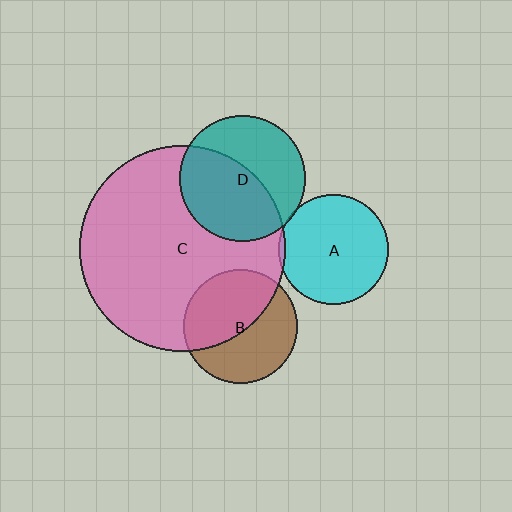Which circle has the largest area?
Circle C (pink).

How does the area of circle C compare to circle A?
Approximately 3.5 times.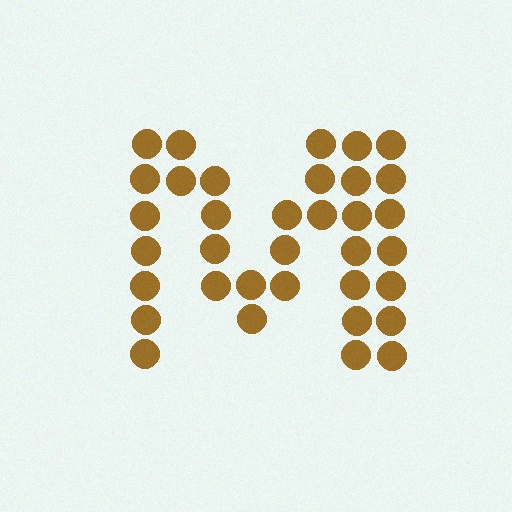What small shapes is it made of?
It is made of small circles.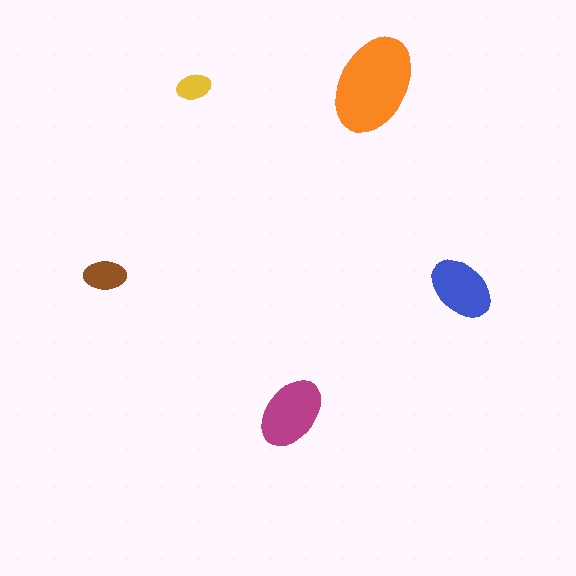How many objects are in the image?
There are 5 objects in the image.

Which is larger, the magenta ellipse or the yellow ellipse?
The magenta one.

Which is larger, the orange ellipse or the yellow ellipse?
The orange one.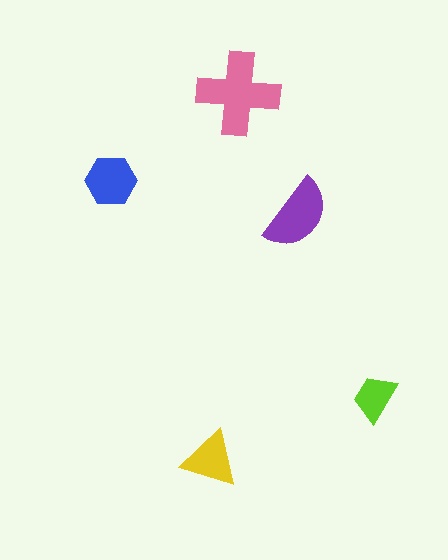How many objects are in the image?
There are 5 objects in the image.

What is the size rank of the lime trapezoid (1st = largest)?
5th.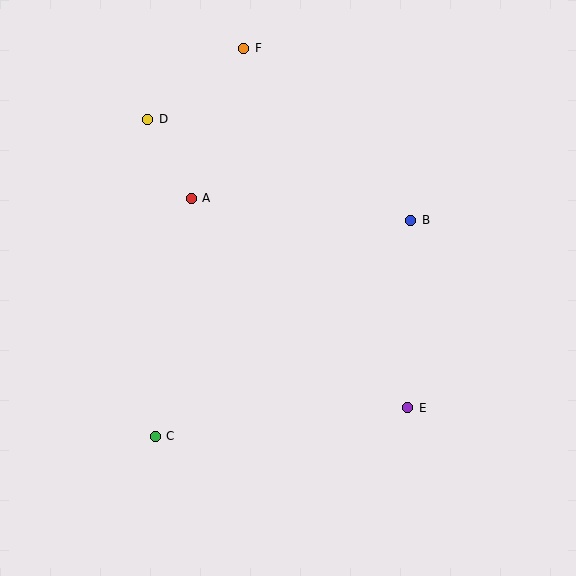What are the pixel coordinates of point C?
Point C is at (155, 436).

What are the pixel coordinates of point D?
Point D is at (148, 119).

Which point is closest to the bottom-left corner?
Point C is closest to the bottom-left corner.